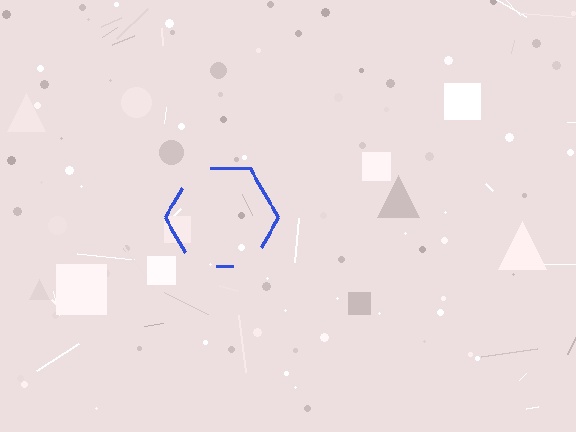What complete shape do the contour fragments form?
The contour fragments form a hexagon.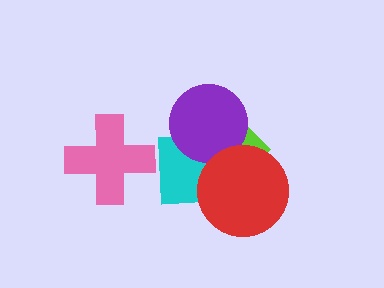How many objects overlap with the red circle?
3 objects overlap with the red circle.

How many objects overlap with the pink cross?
0 objects overlap with the pink cross.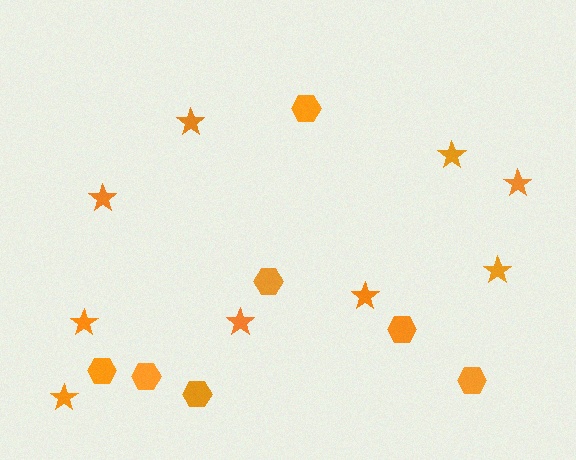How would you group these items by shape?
There are 2 groups: one group of hexagons (7) and one group of stars (9).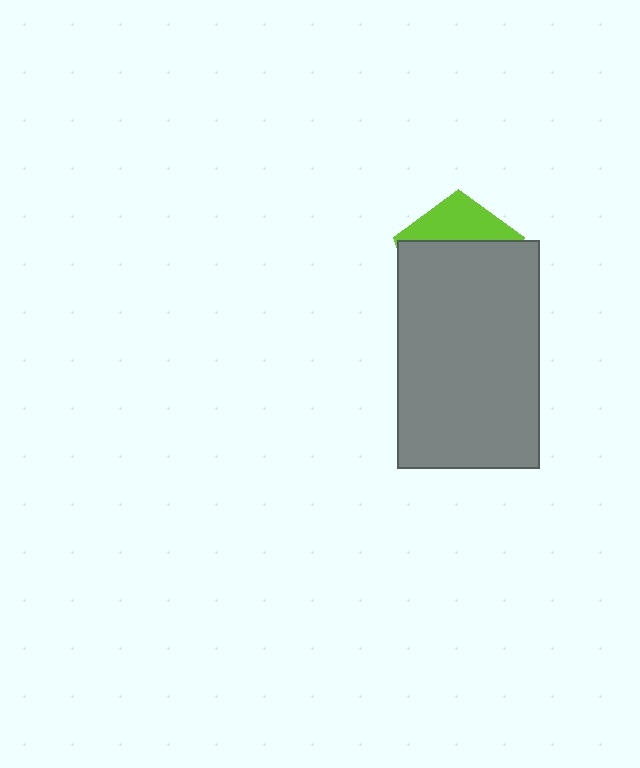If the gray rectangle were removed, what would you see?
You would see the complete lime pentagon.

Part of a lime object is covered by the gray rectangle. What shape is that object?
It is a pentagon.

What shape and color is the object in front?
The object in front is a gray rectangle.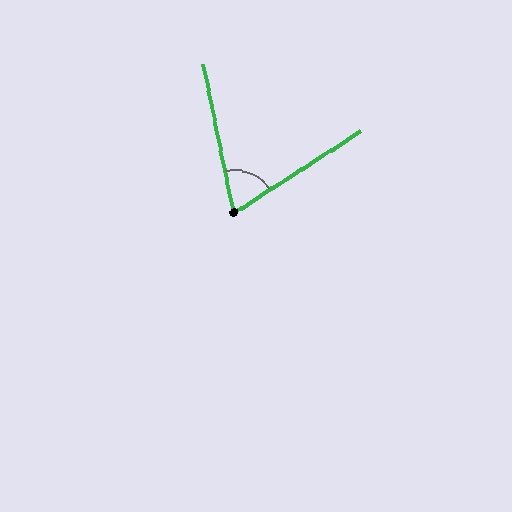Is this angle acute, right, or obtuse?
It is acute.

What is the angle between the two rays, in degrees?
Approximately 69 degrees.